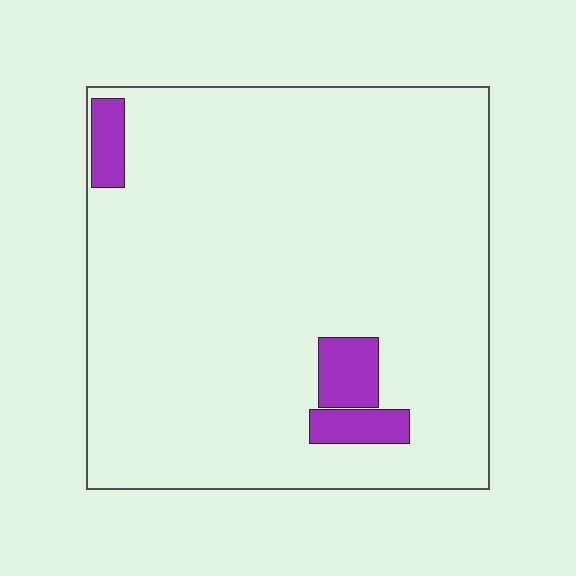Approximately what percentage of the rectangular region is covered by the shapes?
Approximately 5%.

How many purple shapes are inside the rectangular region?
3.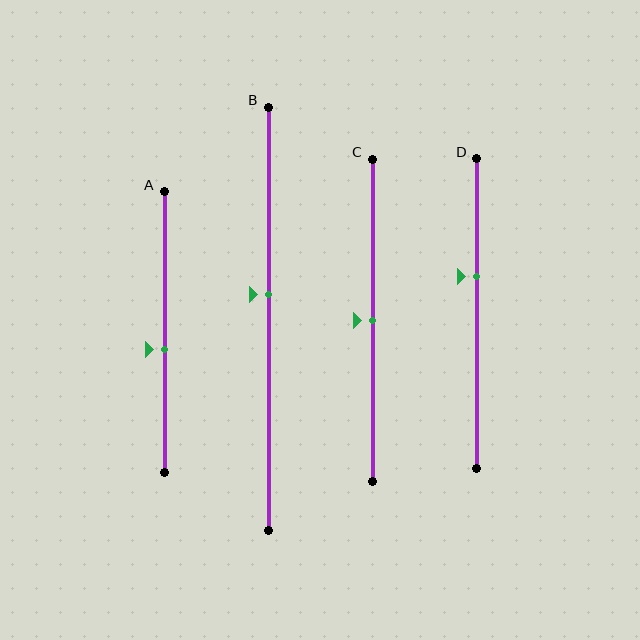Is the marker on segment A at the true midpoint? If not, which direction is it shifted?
No, the marker on segment A is shifted downward by about 6% of the segment length.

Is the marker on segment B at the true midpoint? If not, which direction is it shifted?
No, the marker on segment B is shifted upward by about 6% of the segment length.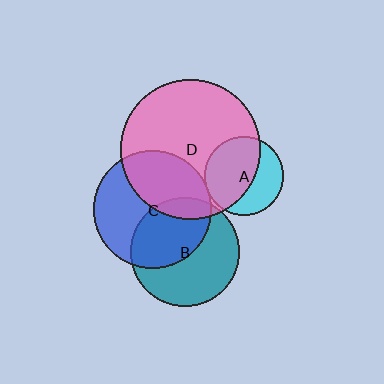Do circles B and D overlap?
Yes.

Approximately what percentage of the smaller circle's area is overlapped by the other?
Approximately 10%.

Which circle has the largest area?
Circle D (pink).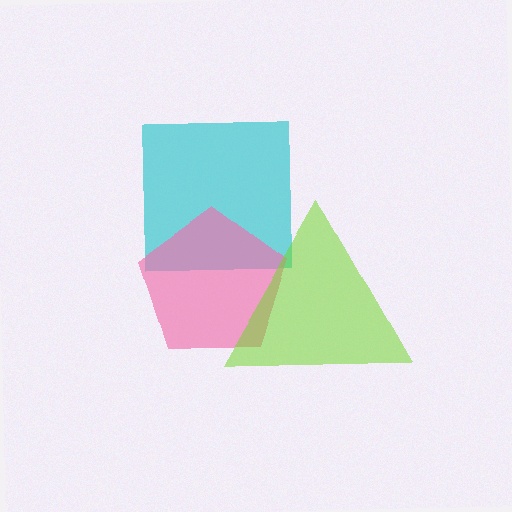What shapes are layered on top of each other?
The layered shapes are: a cyan square, a pink pentagon, a lime triangle.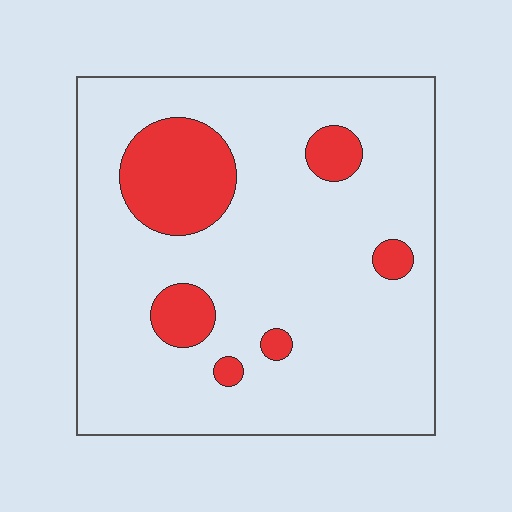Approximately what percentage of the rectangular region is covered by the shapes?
Approximately 15%.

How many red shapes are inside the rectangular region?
6.